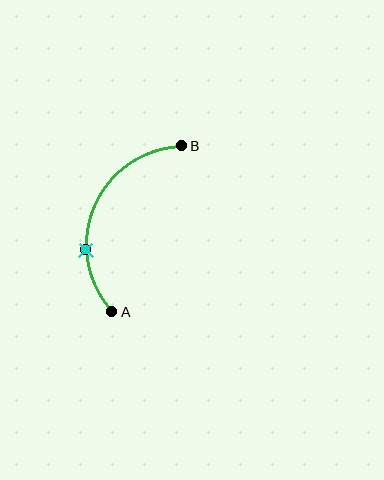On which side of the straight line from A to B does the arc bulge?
The arc bulges to the left of the straight line connecting A and B.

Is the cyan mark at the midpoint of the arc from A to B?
No. The cyan mark lies on the arc but is closer to endpoint A. The arc midpoint would be at the point on the curve equidistant along the arc from both A and B.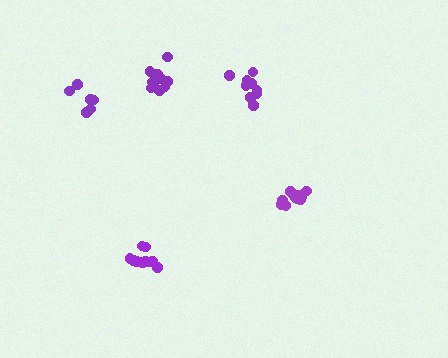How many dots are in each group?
Group 1: 6 dots, Group 2: 11 dots, Group 3: 10 dots, Group 4: 9 dots, Group 5: 10 dots (46 total).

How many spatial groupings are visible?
There are 5 spatial groupings.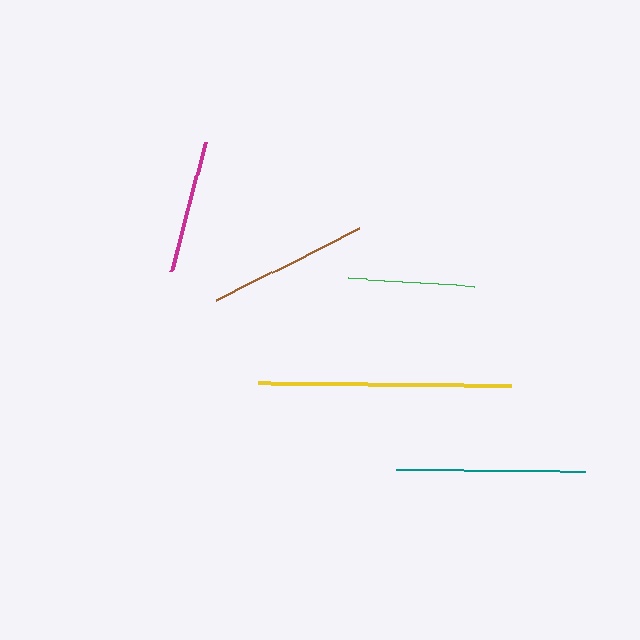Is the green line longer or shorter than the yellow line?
The yellow line is longer than the green line.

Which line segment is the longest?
The yellow line is the longest at approximately 253 pixels.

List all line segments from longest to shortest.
From longest to shortest: yellow, teal, brown, magenta, green.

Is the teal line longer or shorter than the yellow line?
The yellow line is longer than the teal line.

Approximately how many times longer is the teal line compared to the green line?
The teal line is approximately 1.5 times the length of the green line.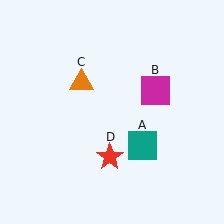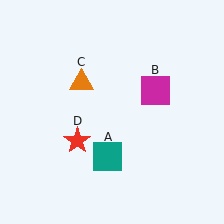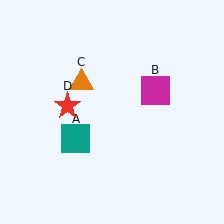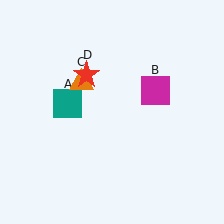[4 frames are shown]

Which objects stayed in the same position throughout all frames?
Magenta square (object B) and orange triangle (object C) remained stationary.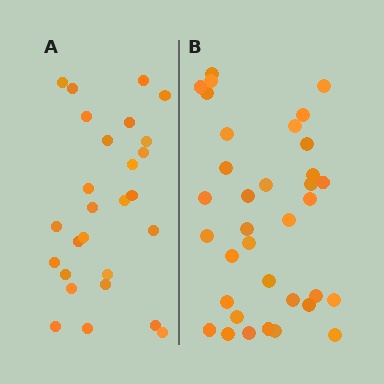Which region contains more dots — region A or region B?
Region B (the right region) has more dots.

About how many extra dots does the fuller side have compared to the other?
Region B has roughly 8 or so more dots than region A.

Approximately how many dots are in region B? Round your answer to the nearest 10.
About 40 dots. (The exact count is 35, which rounds to 40.)